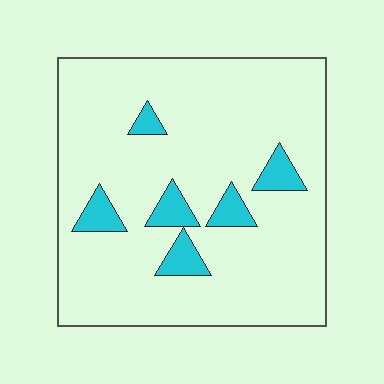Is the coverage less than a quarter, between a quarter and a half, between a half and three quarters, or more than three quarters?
Less than a quarter.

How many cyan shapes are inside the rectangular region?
6.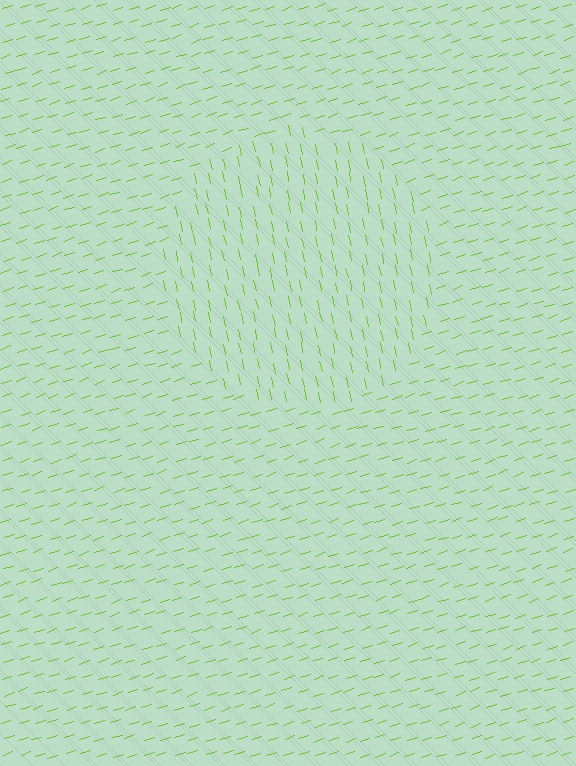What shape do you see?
I see a circle.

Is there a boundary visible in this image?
Yes, there is a texture boundary formed by a change in line orientation.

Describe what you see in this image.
The image is filled with small lime line segments. A circle region in the image has lines oriented differently from the surrounding lines, creating a visible texture boundary.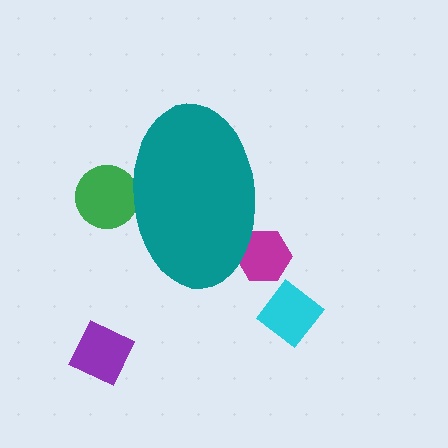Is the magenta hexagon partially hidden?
Yes, the magenta hexagon is partially hidden behind the teal ellipse.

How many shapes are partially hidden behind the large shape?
2 shapes are partially hidden.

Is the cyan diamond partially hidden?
No, the cyan diamond is fully visible.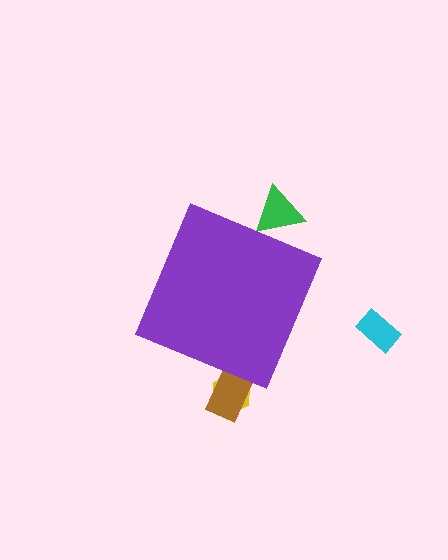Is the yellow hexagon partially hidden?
Yes, the yellow hexagon is partially hidden behind the purple diamond.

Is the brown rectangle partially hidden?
Yes, the brown rectangle is partially hidden behind the purple diamond.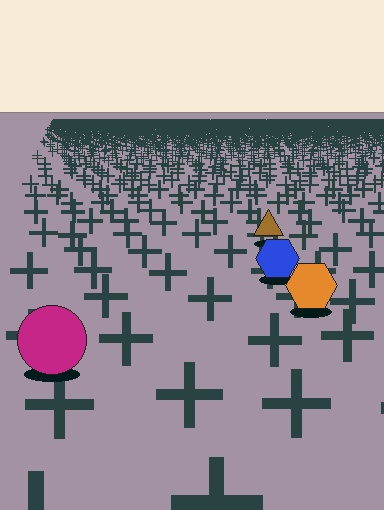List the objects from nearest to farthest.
From nearest to farthest: the magenta circle, the orange hexagon, the blue hexagon, the brown triangle.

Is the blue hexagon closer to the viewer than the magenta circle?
No. The magenta circle is closer — you can tell from the texture gradient: the ground texture is coarser near it.